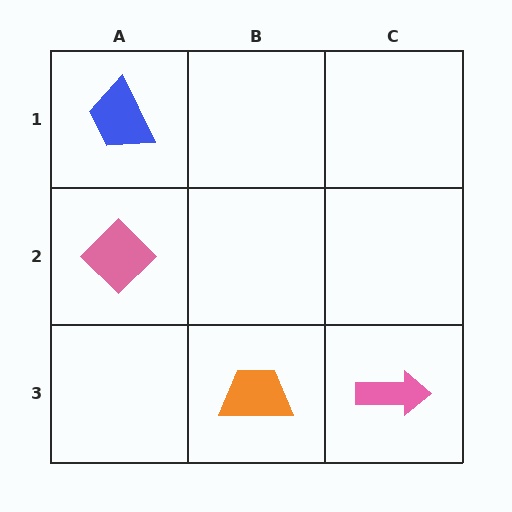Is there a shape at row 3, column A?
No, that cell is empty.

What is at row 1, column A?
A blue trapezoid.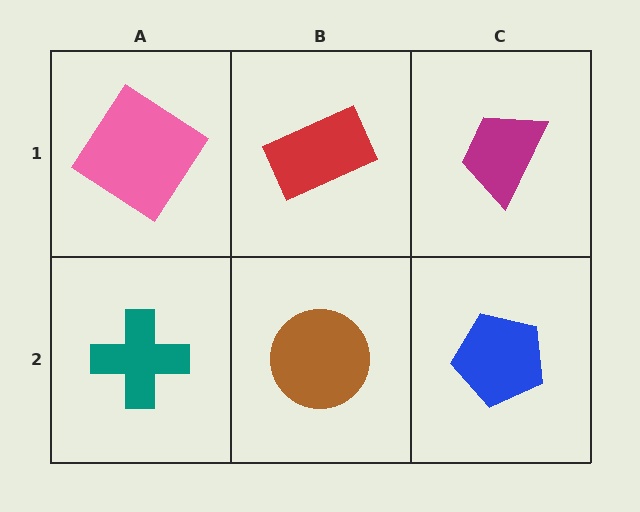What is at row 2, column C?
A blue pentagon.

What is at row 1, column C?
A magenta trapezoid.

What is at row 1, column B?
A red rectangle.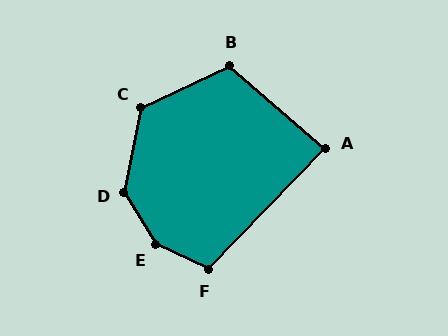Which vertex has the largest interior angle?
E, at approximately 146 degrees.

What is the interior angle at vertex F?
Approximately 109 degrees (obtuse).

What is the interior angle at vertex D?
Approximately 138 degrees (obtuse).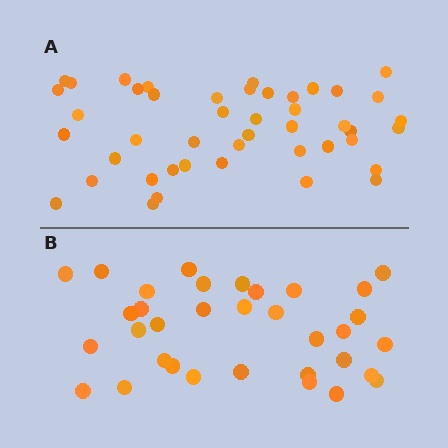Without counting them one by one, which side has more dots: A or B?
Region A (the top region) has more dots.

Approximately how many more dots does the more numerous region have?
Region A has roughly 12 or so more dots than region B.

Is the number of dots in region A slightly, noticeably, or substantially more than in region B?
Region A has noticeably more, but not dramatically so. The ratio is roughly 1.3 to 1.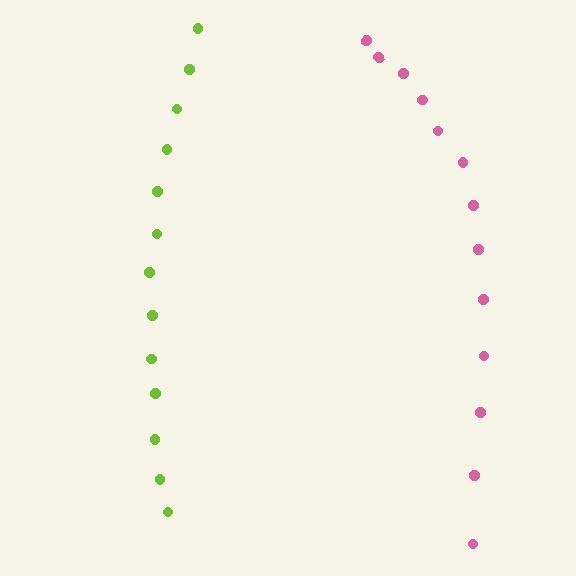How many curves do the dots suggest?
There are 2 distinct paths.